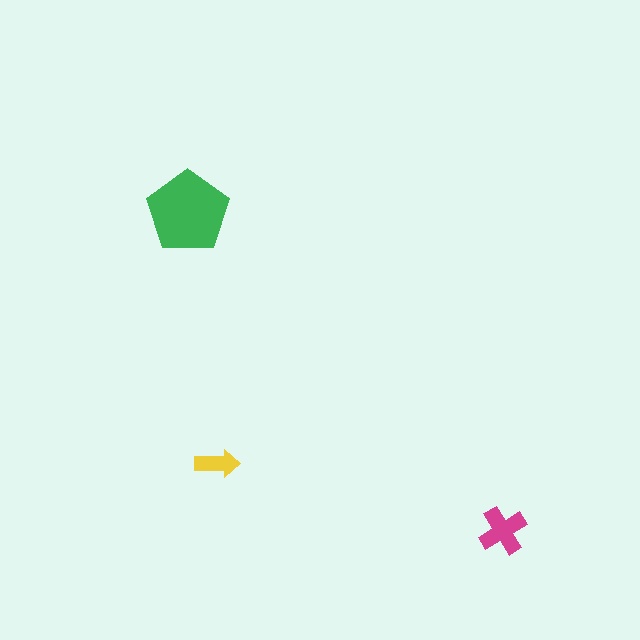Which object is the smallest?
The yellow arrow.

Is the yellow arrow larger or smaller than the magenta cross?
Smaller.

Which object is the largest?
The green pentagon.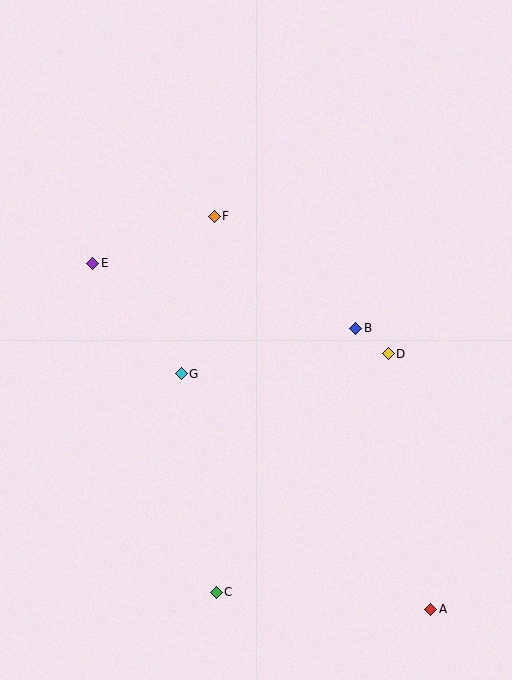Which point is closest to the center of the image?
Point G at (181, 374) is closest to the center.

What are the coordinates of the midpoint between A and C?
The midpoint between A and C is at (324, 601).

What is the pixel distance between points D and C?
The distance between D and C is 294 pixels.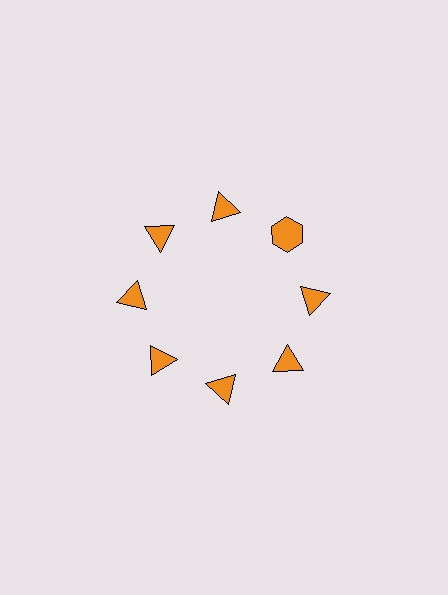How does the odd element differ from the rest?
It has a different shape: hexagon instead of triangle.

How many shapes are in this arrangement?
There are 8 shapes arranged in a ring pattern.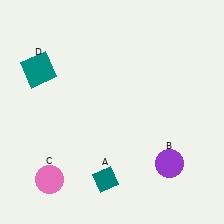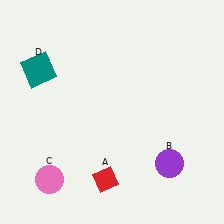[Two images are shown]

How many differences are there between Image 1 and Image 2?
There is 1 difference between the two images.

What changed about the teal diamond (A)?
In Image 1, A is teal. In Image 2, it changed to red.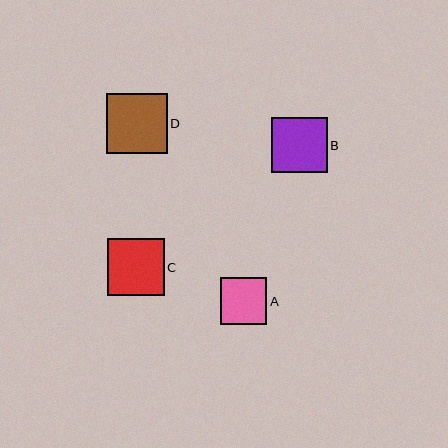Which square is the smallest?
Square A is the smallest with a size of approximately 46 pixels.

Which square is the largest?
Square D is the largest with a size of approximately 60 pixels.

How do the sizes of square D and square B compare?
Square D and square B are approximately the same size.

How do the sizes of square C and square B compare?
Square C and square B are approximately the same size.